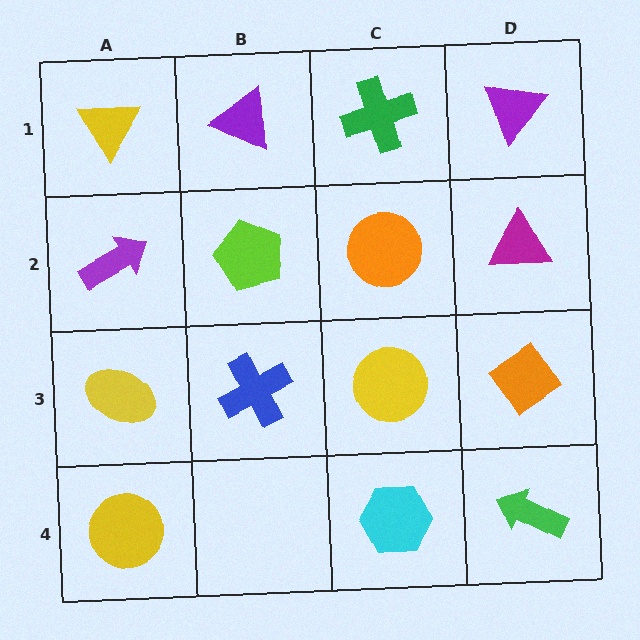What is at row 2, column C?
An orange circle.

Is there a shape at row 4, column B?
No, that cell is empty.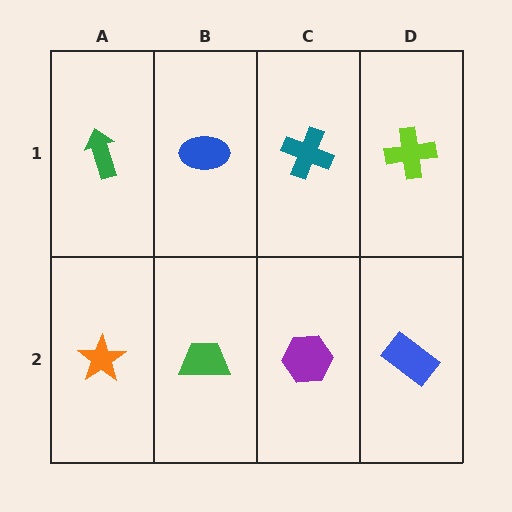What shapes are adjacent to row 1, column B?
A green trapezoid (row 2, column B), a green arrow (row 1, column A), a teal cross (row 1, column C).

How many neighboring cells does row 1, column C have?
3.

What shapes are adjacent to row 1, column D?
A blue rectangle (row 2, column D), a teal cross (row 1, column C).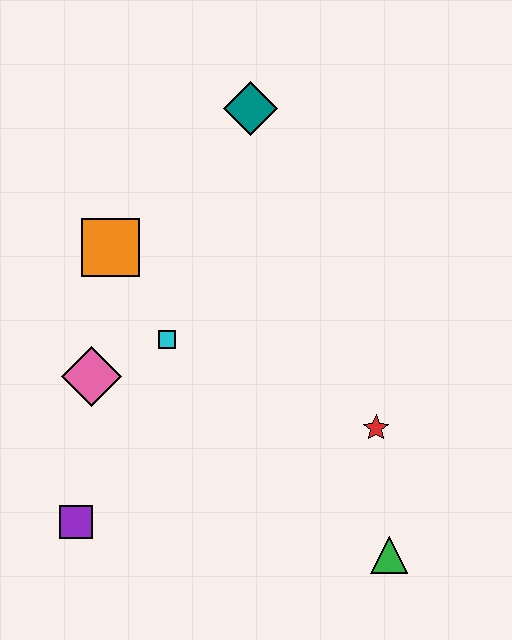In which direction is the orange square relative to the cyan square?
The orange square is above the cyan square.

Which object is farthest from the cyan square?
The green triangle is farthest from the cyan square.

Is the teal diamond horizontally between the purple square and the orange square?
No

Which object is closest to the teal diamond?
The orange square is closest to the teal diamond.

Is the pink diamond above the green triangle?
Yes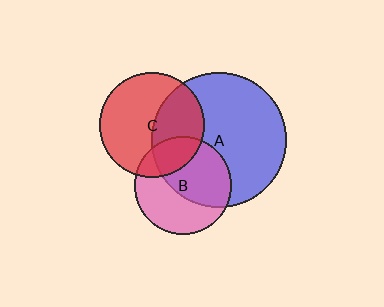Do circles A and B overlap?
Yes.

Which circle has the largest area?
Circle A (blue).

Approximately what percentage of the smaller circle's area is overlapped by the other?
Approximately 55%.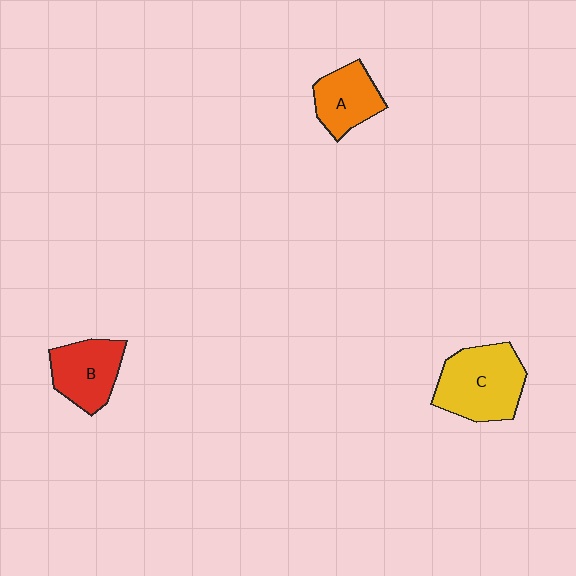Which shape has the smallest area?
Shape A (orange).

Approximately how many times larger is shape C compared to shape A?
Approximately 1.6 times.